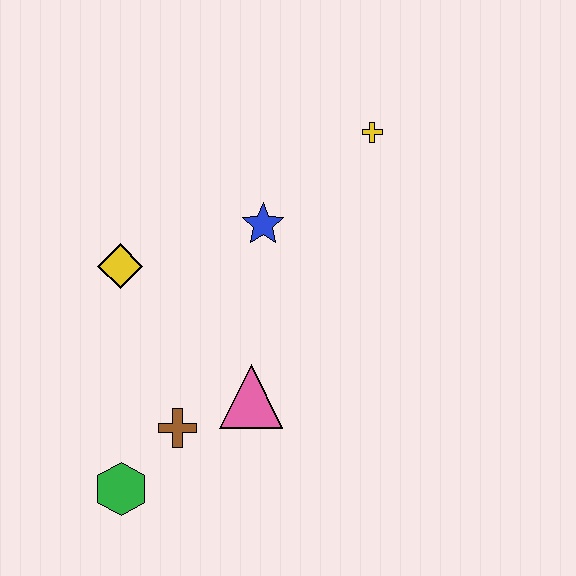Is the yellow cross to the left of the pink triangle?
No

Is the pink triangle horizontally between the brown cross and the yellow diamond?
No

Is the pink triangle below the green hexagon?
No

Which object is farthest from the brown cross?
The yellow cross is farthest from the brown cross.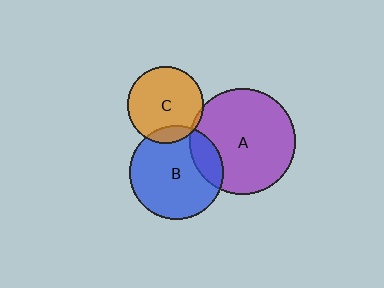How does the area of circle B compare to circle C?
Approximately 1.5 times.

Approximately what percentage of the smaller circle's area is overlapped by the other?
Approximately 10%.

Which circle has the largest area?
Circle A (purple).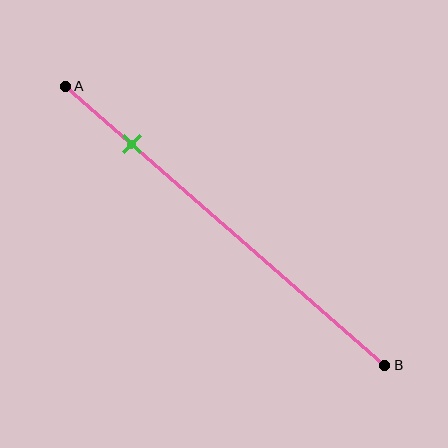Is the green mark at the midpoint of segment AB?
No, the mark is at about 20% from A, not at the 50% midpoint.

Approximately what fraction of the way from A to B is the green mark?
The green mark is approximately 20% of the way from A to B.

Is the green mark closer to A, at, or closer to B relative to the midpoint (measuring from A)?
The green mark is closer to point A than the midpoint of segment AB.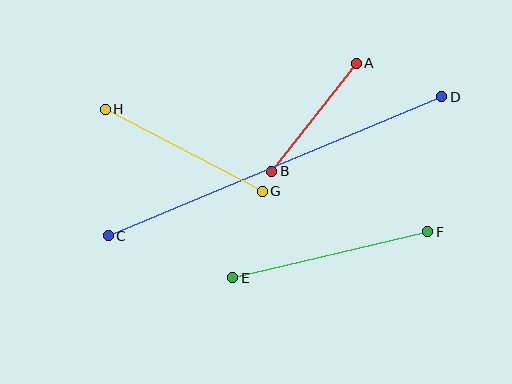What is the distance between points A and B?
The distance is approximately 137 pixels.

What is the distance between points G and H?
The distance is approximately 177 pixels.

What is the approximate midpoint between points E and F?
The midpoint is at approximately (330, 255) pixels.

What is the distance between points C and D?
The distance is approximately 361 pixels.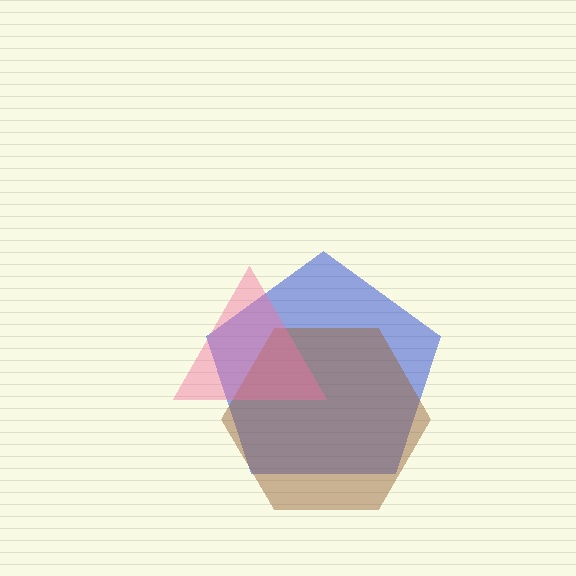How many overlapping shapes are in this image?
There are 3 overlapping shapes in the image.